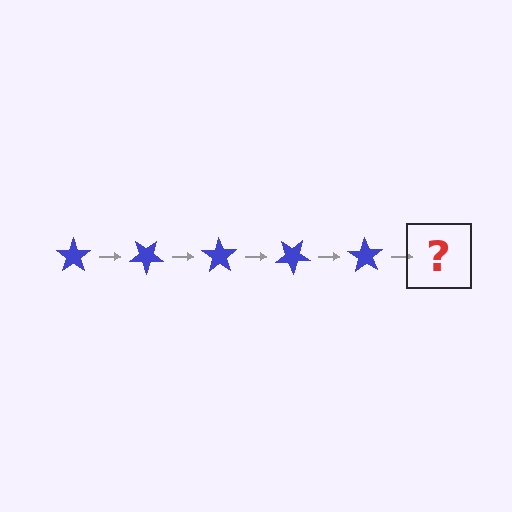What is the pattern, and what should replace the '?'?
The pattern is that the star rotates 35 degrees each step. The '?' should be a blue star rotated 175 degrees.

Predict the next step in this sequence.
The next step is a blue star rotated 175 degrees.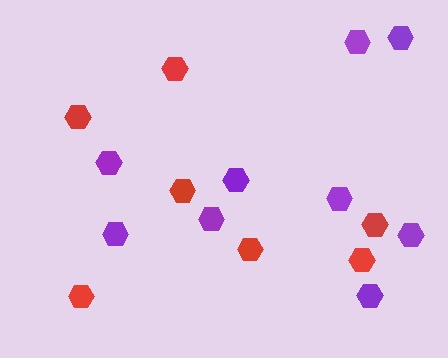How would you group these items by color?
There are 2 groups: one group of purple hexagons (9) and one group of red hexagons (7).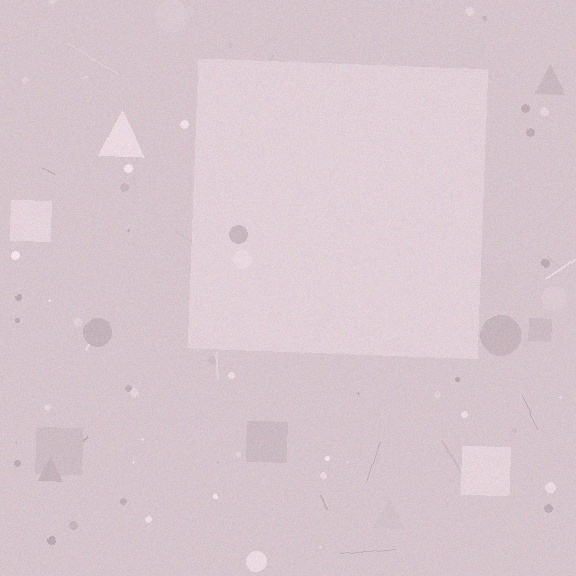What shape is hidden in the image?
A square is hidden in the image.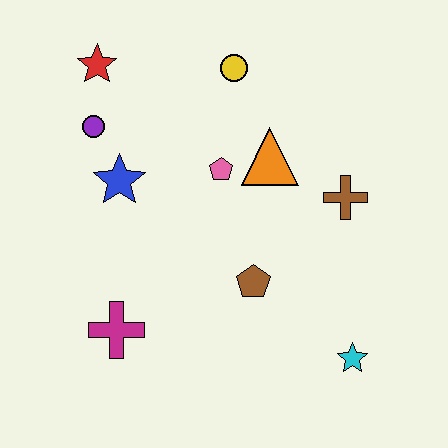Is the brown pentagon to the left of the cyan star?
Yes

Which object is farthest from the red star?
The cyan star is farthest from the red star.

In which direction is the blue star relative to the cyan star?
The blue star is to the left of the cyan star.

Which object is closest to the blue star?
The purple circle is closest to the blue star.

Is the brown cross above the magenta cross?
Yes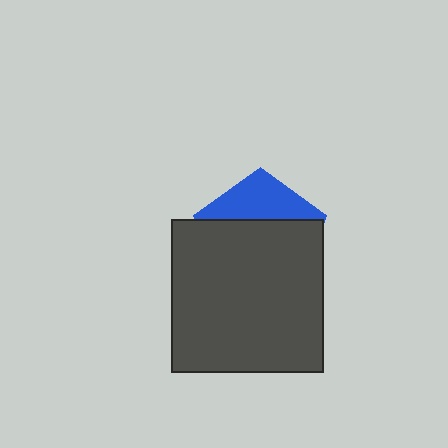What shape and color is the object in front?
The object in front is a dark gray square.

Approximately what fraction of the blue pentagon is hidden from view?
Roughly 68% of the blue pentagon is hidden behind the dark gray square.